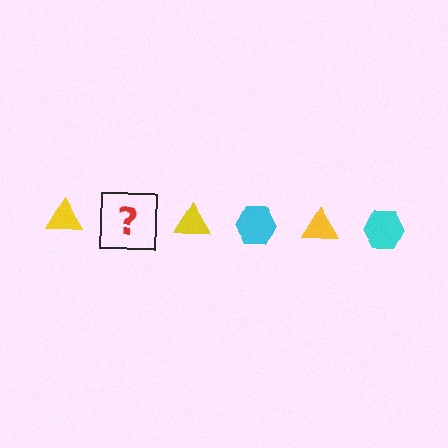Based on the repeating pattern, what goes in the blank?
The blank should be a cyan hexagon.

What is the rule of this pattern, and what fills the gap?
The rule is that the pattern alternates between yellow triangle and cyan hexagon. The gap should be filled with a cyan hexagon.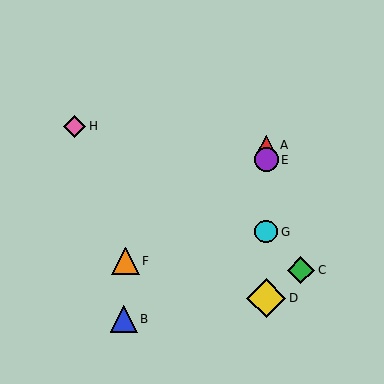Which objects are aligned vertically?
Objects A, D, E, G are aligned vertically.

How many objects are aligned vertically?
4 objects (A, D, E, G) are aligned vertically.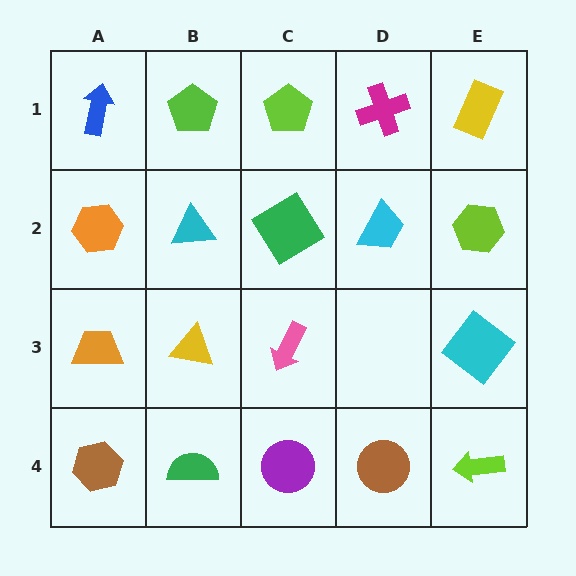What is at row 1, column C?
A lime pentagon.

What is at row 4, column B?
A green semicircle.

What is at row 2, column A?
An orange hexagon.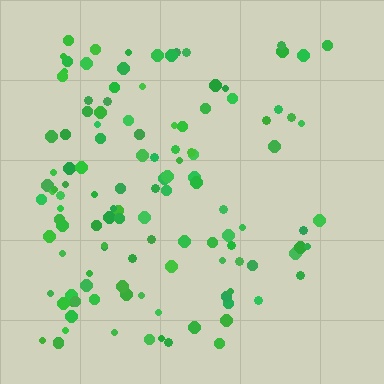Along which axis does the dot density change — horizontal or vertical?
Horizontal.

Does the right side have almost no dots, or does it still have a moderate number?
Still a moderate number, just noticeably fewer than the left.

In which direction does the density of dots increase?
From right to left, with the left side densest.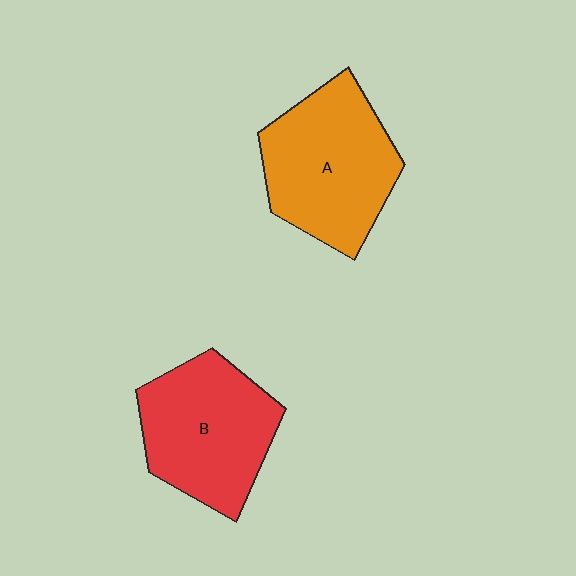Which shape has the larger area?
Shape A (orange).